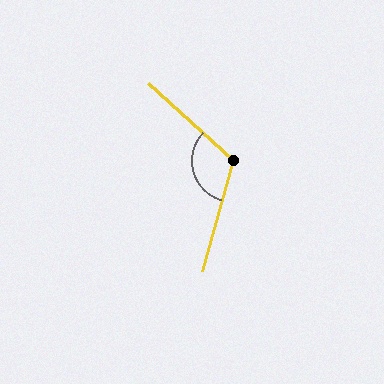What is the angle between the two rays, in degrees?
Approximately 117 degrees.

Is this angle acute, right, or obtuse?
It is obtuse.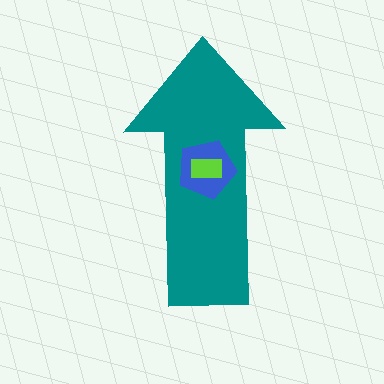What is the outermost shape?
The teal arrow.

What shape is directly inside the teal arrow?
The blue pentagon.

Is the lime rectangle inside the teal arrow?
Yes.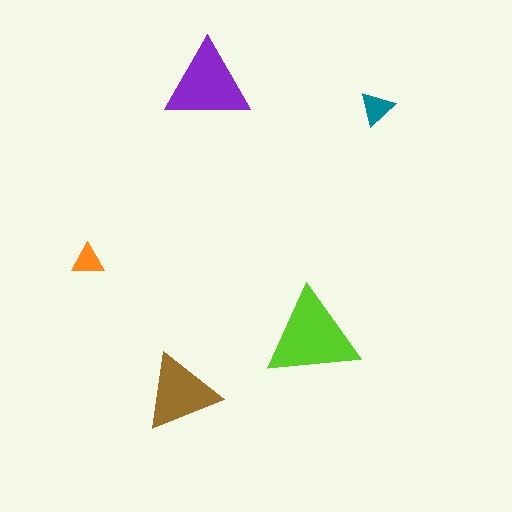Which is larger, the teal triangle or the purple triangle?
The purple one.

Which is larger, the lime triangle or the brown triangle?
The lime one.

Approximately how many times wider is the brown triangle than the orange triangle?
About 2.5 times wider.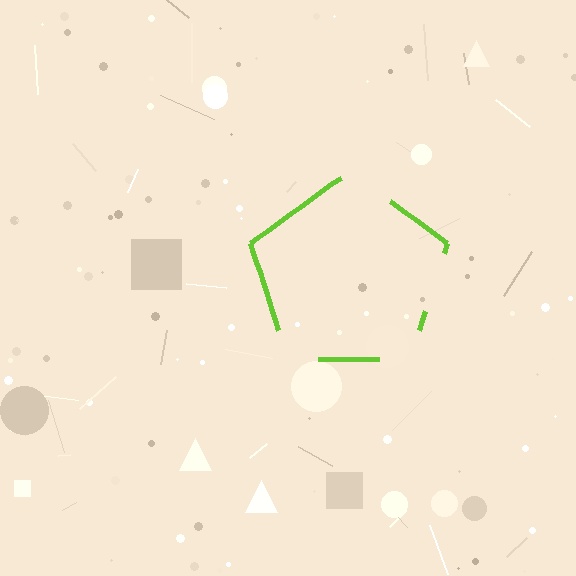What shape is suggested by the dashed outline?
The dashed outline suggests a pentagon.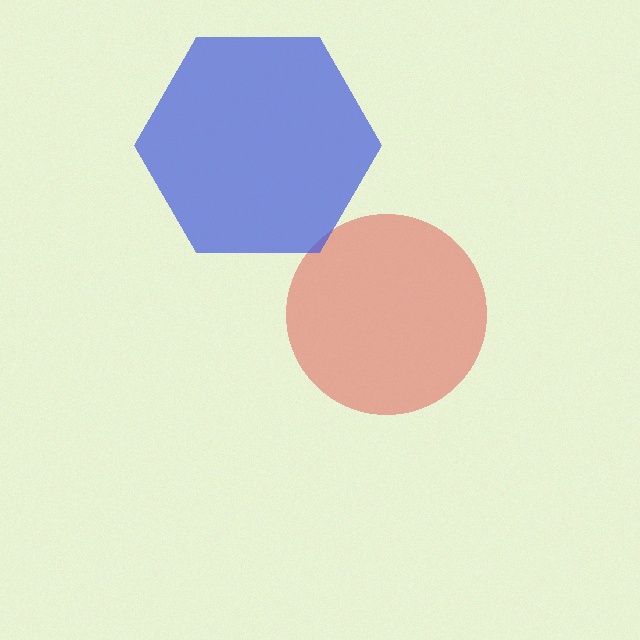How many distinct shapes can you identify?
There are 2 distinct shapes: a red circle, a blue hexagon.